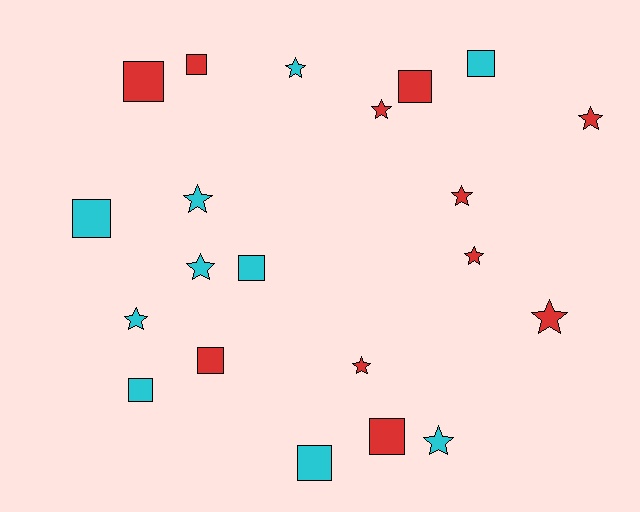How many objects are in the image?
There are 21 objects.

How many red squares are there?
There are 5 red squares.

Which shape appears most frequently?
Star, with 11 objects.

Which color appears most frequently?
Red, with 11 objects.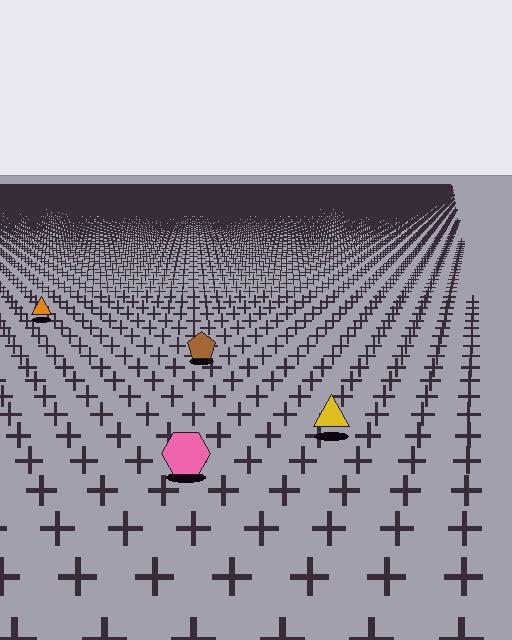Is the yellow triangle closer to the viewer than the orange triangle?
Yes. The yellow triangle is closer — you can tell from the texture gradient: the ground texture is coarser near it.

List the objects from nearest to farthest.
From nearest to farthest: the pink hexagon, the yellow triangle, the brown pentagon, the orange triangle.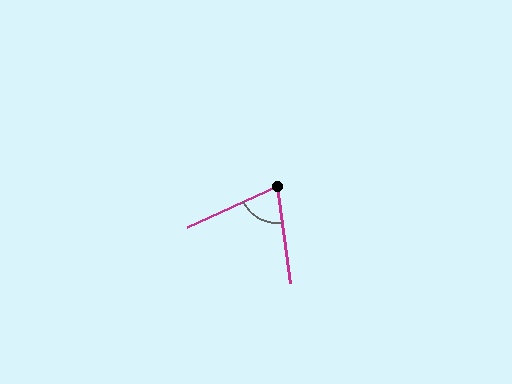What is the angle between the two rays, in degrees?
Approximately 73 degrees.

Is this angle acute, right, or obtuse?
It is acute.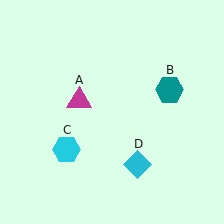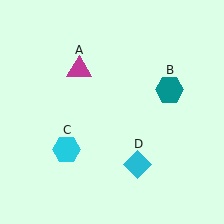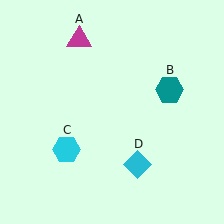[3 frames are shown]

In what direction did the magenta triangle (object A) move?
The magenta triangle (object A) moved up.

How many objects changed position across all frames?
1 object changed position: magenta triangle (object A).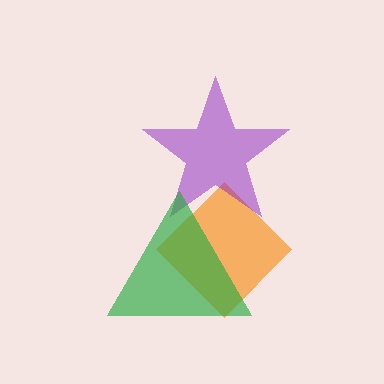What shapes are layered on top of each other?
The layered shapes are: an orange diamond, a purple star, a green triangle.